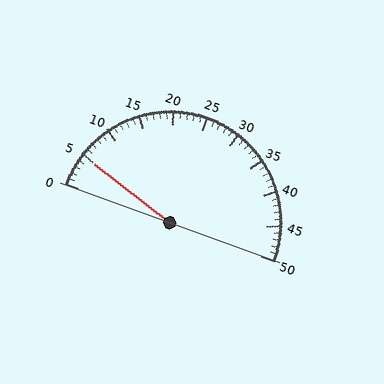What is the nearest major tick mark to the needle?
The nearest major tick mark is 5.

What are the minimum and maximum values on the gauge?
The gauge ranges from 0 to 50.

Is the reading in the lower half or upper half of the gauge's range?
The reading is in the lower half of the range (0 to 50).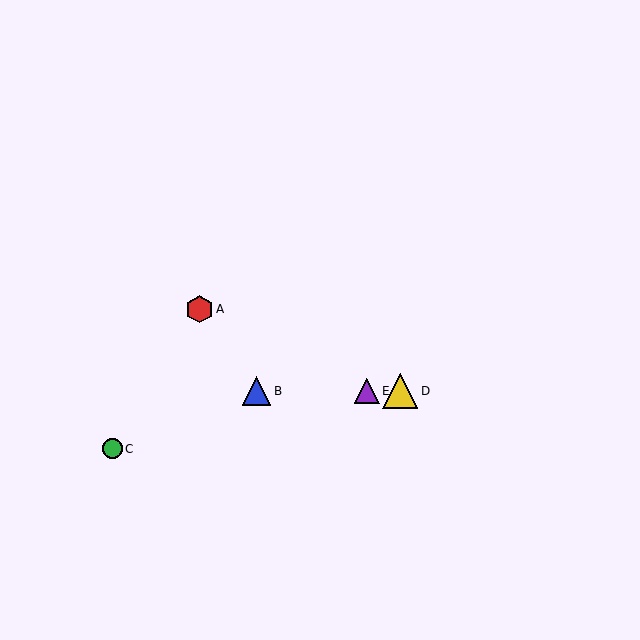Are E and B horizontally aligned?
Yes, both are at y≈391.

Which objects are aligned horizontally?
Objects B, D, E are aligned horizontally.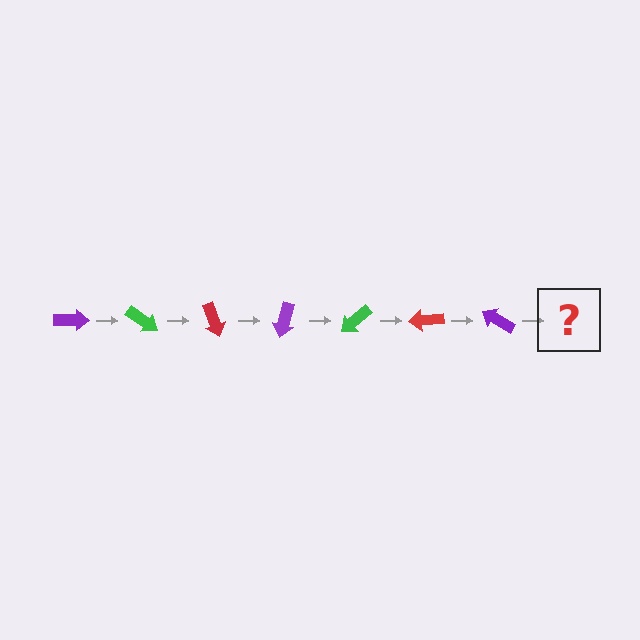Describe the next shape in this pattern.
It should be a green arrow, rotated 245 degrees from the start.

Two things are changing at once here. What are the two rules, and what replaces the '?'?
The two rules are that it rotates 35 degrees each step and the color cycles through purple, green, and red. The '?' should be a green arrow, rotated 245 degrees from the start.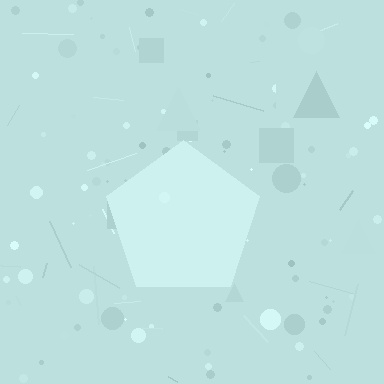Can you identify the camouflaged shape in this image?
The camouflaged shape is a pentagon.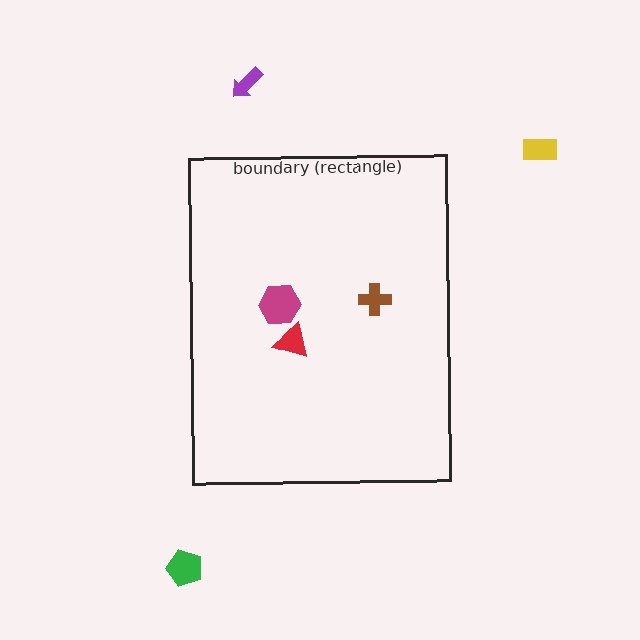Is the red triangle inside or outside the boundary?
Inside.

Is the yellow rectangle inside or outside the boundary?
Outside.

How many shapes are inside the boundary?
3 inside, 3 outside.